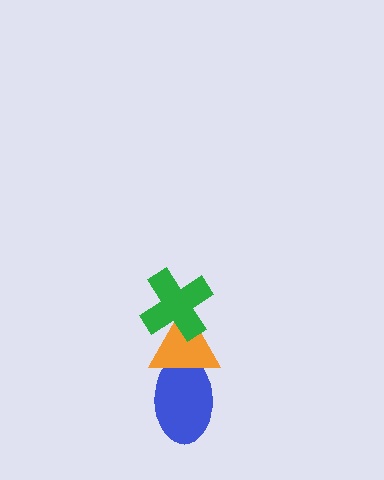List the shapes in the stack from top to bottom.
From top to bottom: the green cross, the orange triangle, the blue ellipse.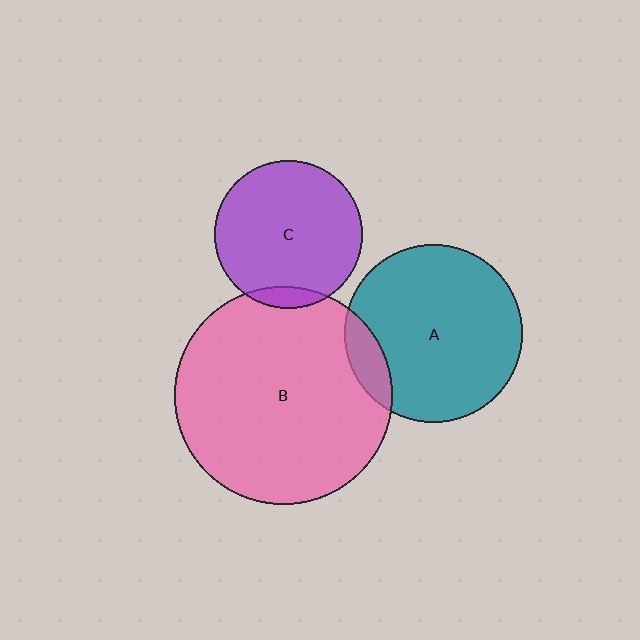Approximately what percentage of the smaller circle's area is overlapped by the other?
Approximately 5%.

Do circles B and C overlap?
Yes.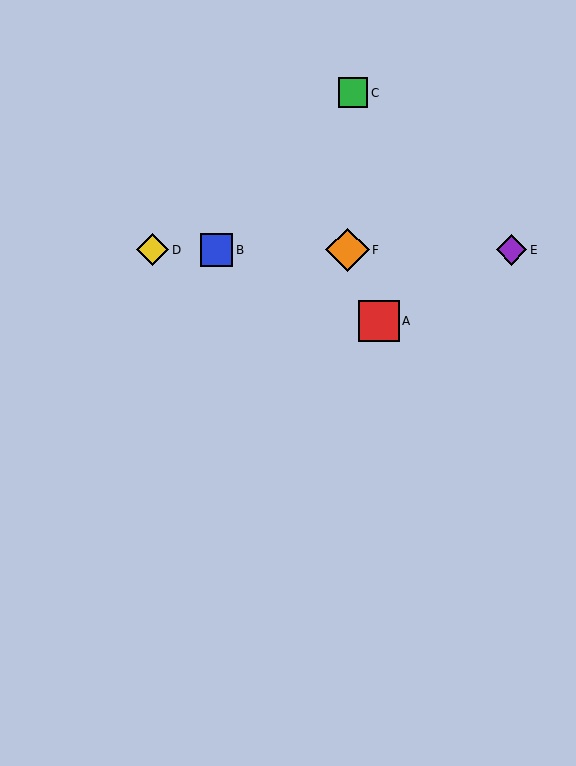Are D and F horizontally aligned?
Yes, both are at y≈250.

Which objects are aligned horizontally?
Objects B, D, E, F are aligned horizontally.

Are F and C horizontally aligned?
No, F is at y≈250 and C is at y≈93.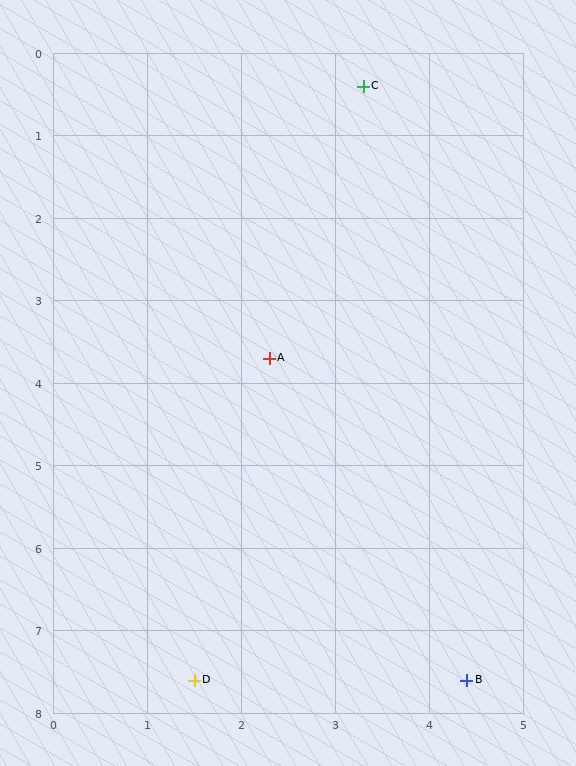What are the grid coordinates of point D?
Point D is at approximately (1.5, 7.6).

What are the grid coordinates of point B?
Point B is at approximately (4.4, 7.6).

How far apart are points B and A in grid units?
Points B and A are about 4.4 grid units apart.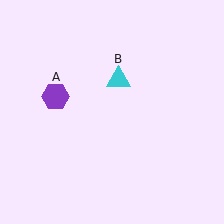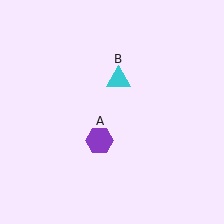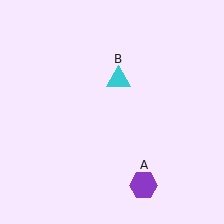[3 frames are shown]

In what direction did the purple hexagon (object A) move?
The purple hexagon (object A) moved down and to the right.